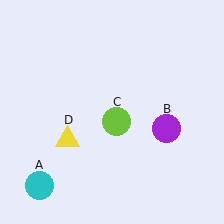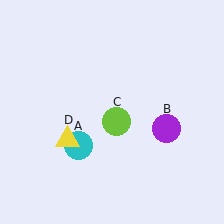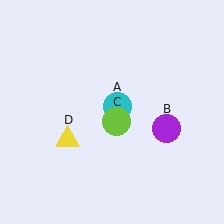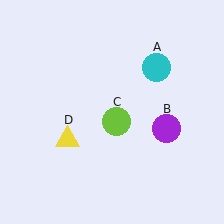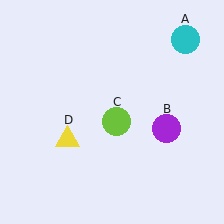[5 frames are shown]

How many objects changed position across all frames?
1 object changed position: cyan circle (object A).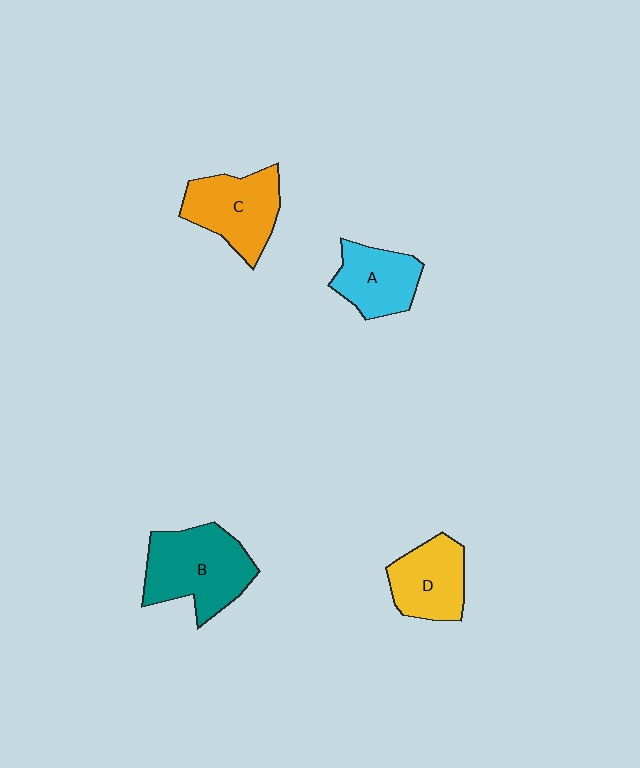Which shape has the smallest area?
Shape A (cyan).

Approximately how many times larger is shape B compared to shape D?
Approximately 1.5 times.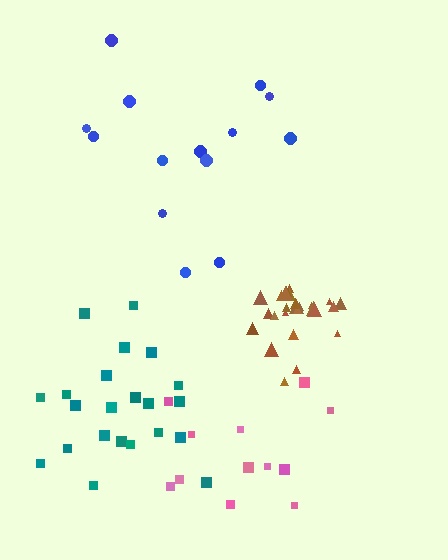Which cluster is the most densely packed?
Brown.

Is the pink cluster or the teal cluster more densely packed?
Teal.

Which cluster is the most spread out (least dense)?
Blue.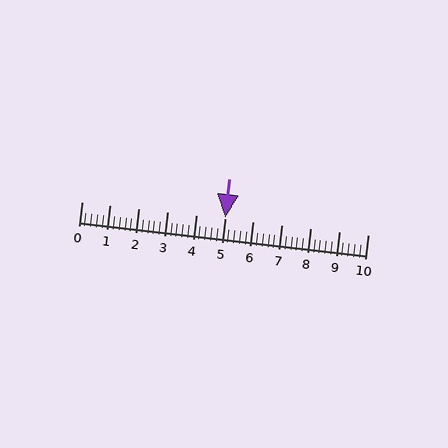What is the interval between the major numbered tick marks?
The major tick marks are spaced 1 units apart.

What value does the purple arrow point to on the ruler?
The purple arrow points to approximately 5.0.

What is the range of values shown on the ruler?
The ruler shows values from 0 to 10.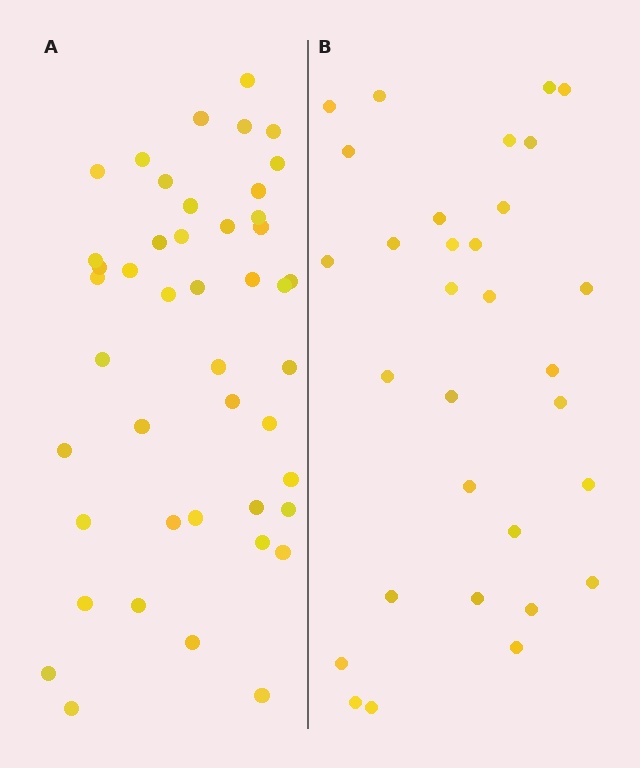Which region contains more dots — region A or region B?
Region A (the left region) has more dots.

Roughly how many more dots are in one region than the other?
Region A has approximately 15 more dots than region B.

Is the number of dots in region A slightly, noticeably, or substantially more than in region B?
Region A has substantially more. The ratio is roughly 1.5 to 1.